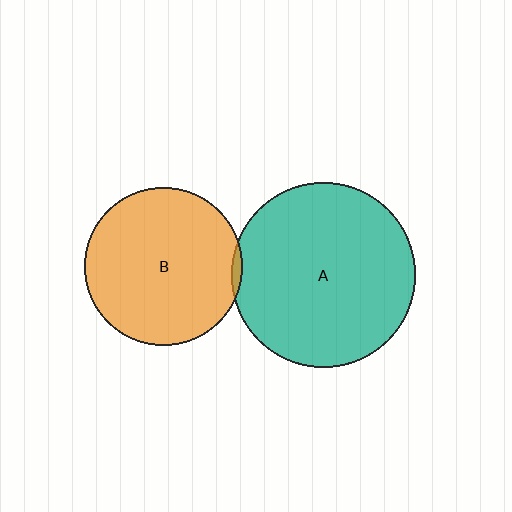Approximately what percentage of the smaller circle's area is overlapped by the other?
Approximately 5%.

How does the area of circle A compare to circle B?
Approximately 1.4 times.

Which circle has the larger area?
Circle A (teal).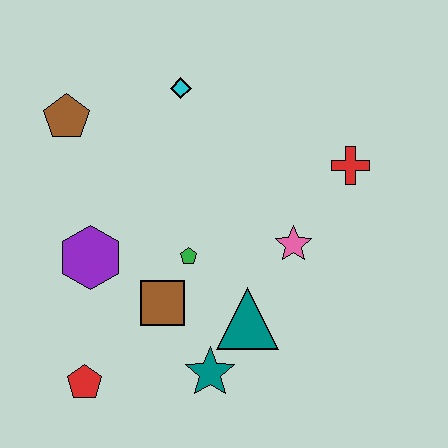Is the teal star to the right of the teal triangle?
No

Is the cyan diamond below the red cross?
No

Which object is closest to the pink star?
The teal triangle is closest to the pink star.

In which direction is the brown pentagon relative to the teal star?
The brown pentagon is above the teal star.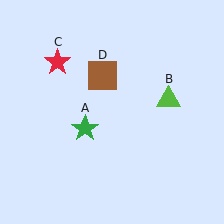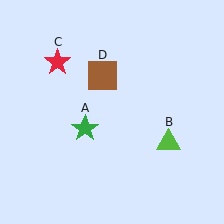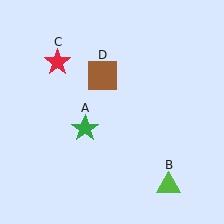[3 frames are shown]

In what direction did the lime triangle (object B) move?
The lime triangle (object B) moved down.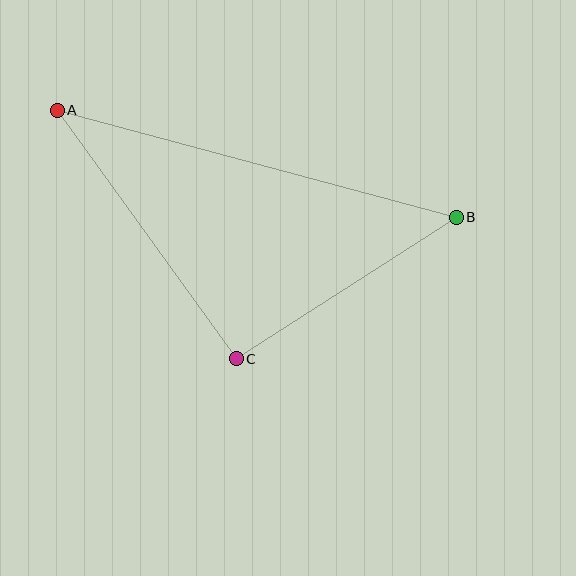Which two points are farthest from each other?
Points A and B are farthest from each other.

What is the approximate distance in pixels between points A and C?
The distance between A and C is approximately 306 pixels.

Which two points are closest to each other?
Points B and C are closest to each other.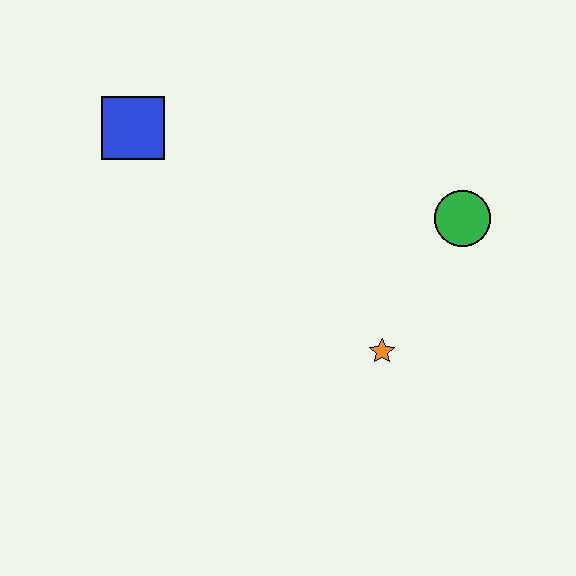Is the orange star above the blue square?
No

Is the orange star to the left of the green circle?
Yes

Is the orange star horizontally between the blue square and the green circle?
Yes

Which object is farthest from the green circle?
The blue square is farthest from the green circle.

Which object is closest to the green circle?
The orange star is closest to the green circle.